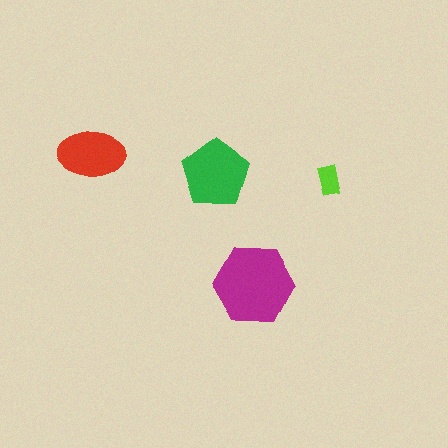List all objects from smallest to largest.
The lime rectangle, the red ellipse, the green pentagon, the magenta hexagon.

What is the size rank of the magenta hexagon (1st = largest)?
1st.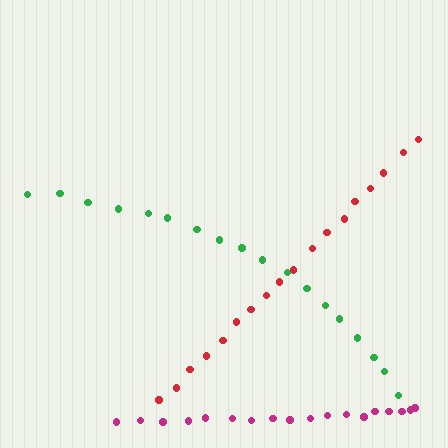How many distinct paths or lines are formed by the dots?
There are 3 distinct paths.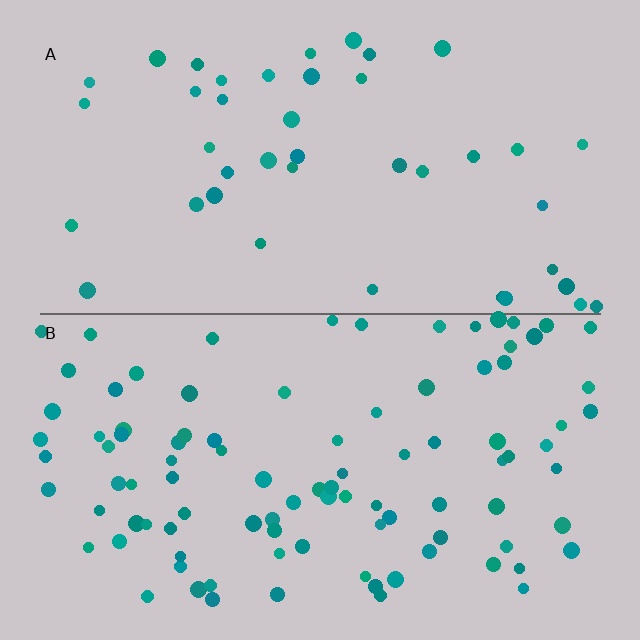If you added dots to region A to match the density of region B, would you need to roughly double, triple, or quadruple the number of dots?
Approximately double.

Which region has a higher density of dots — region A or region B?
B (the bottom).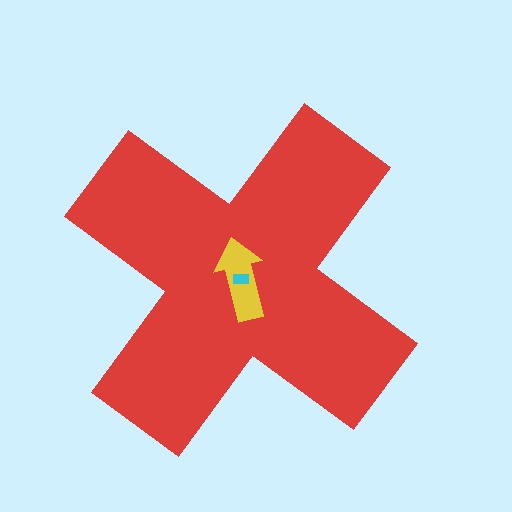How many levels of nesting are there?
3.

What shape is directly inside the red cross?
The yellow arrow.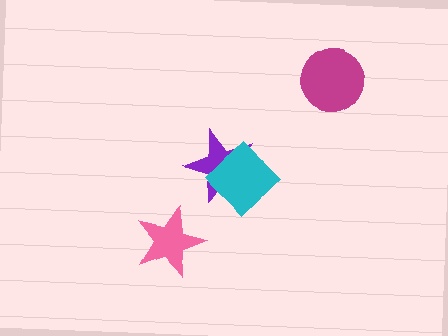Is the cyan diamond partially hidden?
No, no other shape covers it.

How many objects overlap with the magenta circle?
0 objects overlap with the magenta circle.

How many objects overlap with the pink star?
0 objects overlap with the pink star.